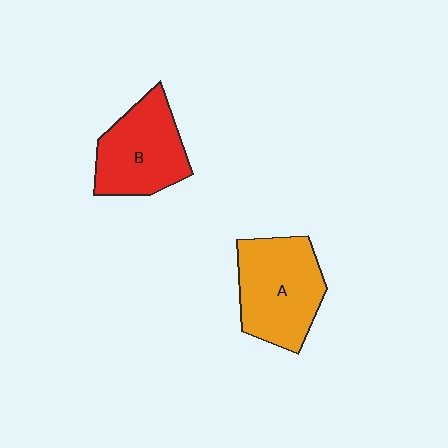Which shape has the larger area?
Shape A (orange).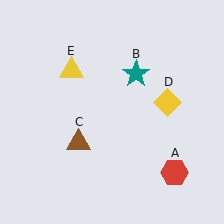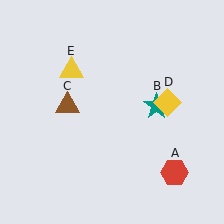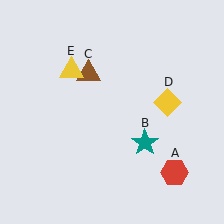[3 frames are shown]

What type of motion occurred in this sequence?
The teal star (object B), brown triangle (object C) rotated clockwise around the center of the scene.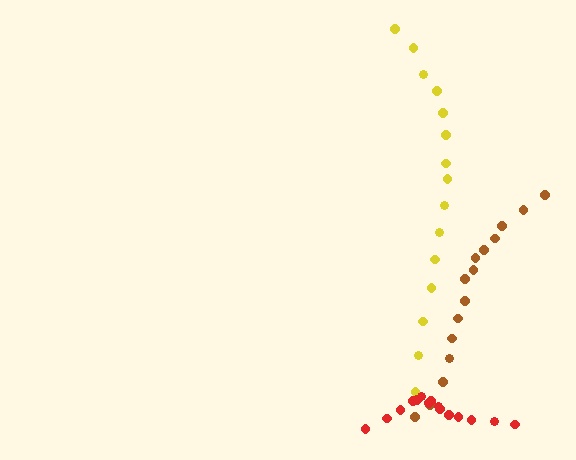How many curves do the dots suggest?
There are 3 distinct paths.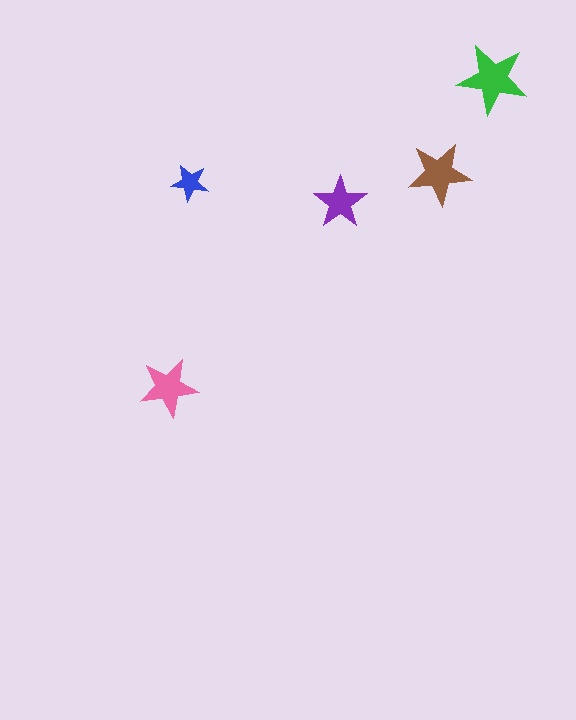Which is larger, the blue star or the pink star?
The pink one.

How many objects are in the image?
There are 5 objects in the image.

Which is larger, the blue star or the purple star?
The purple one.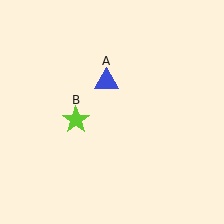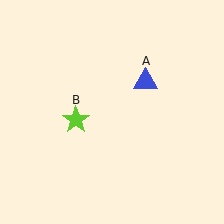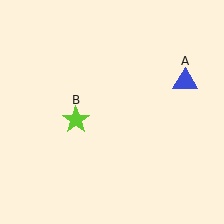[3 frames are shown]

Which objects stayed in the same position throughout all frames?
Lime star (object B) remained stationary.